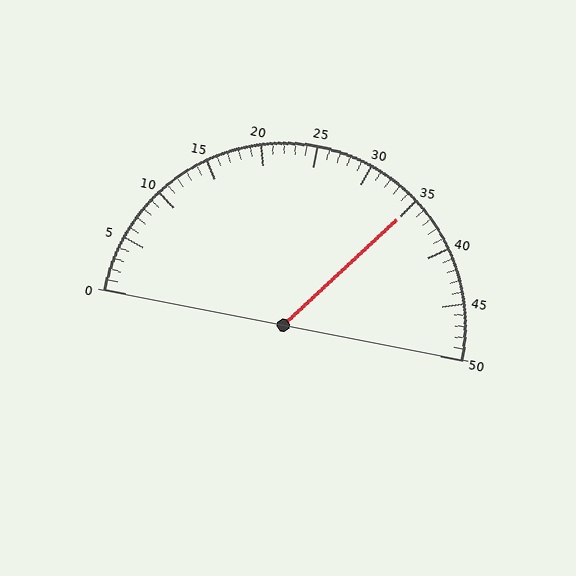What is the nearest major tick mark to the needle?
The nearest major tick mark is 35.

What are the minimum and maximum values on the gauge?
The gauge ranges from 0 to 50.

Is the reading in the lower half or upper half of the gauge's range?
The reading is in the upper half of the range (0 to 50).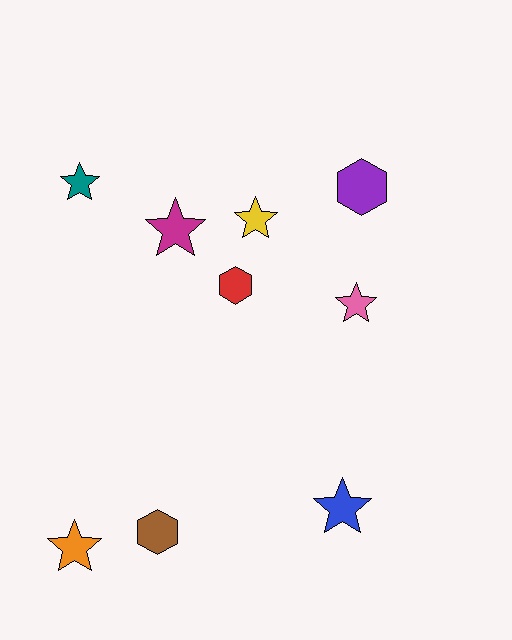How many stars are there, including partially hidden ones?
There are 6 stars.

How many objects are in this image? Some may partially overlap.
There are 9 objects.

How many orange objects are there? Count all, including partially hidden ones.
There is 1 orange object.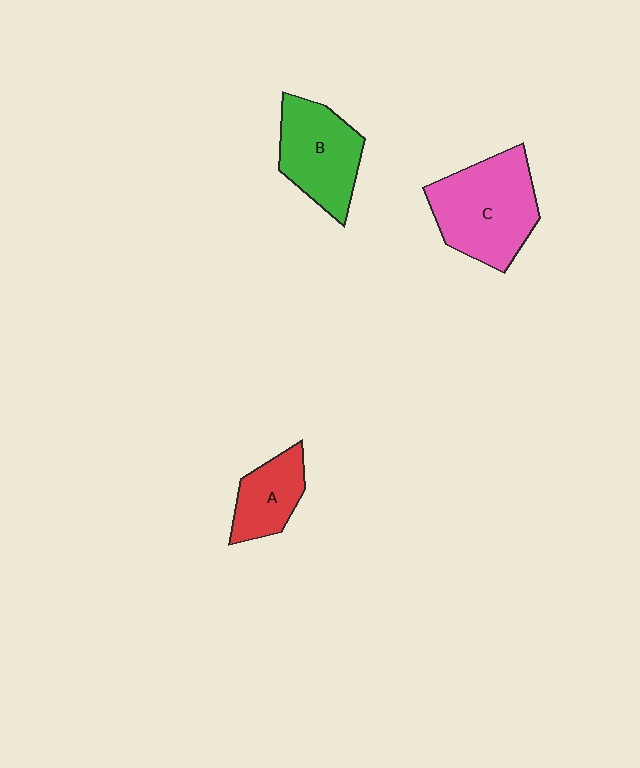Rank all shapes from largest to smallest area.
From largest to smallest: C (pink), B (green), A (red).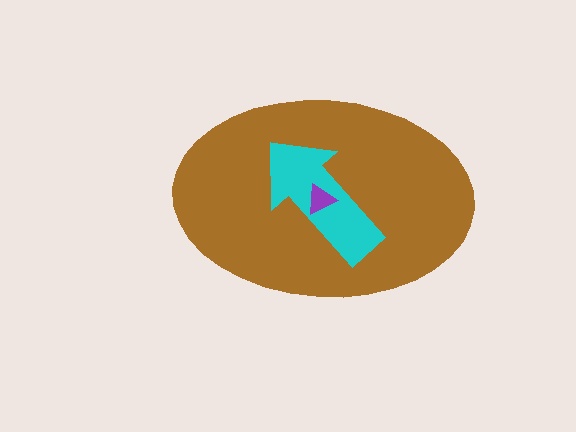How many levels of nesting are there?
3.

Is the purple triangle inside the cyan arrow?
Yes.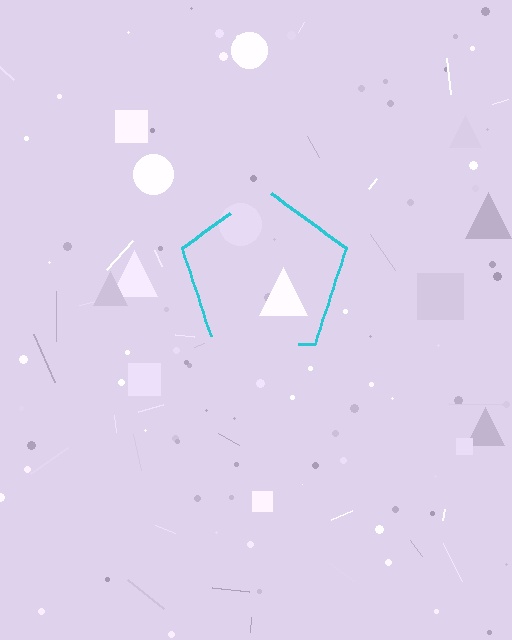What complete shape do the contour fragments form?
The contour fragments form a pentagon.